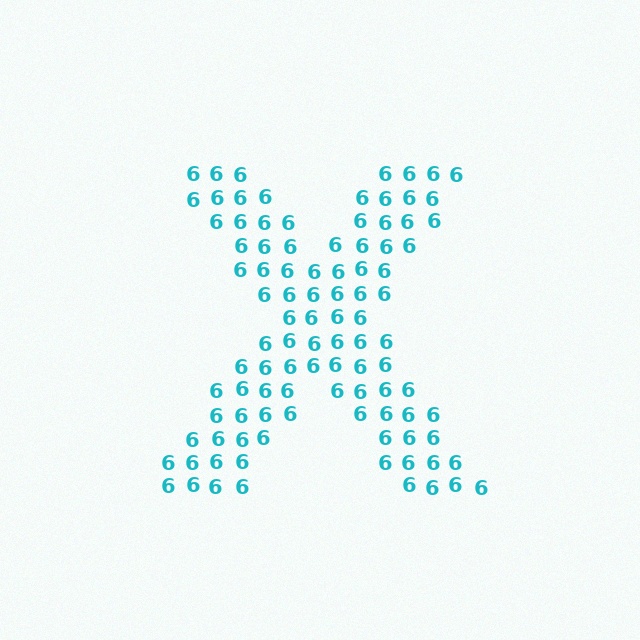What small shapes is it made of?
It is made of small digit 6's.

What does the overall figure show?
The overall figure shows the letter X.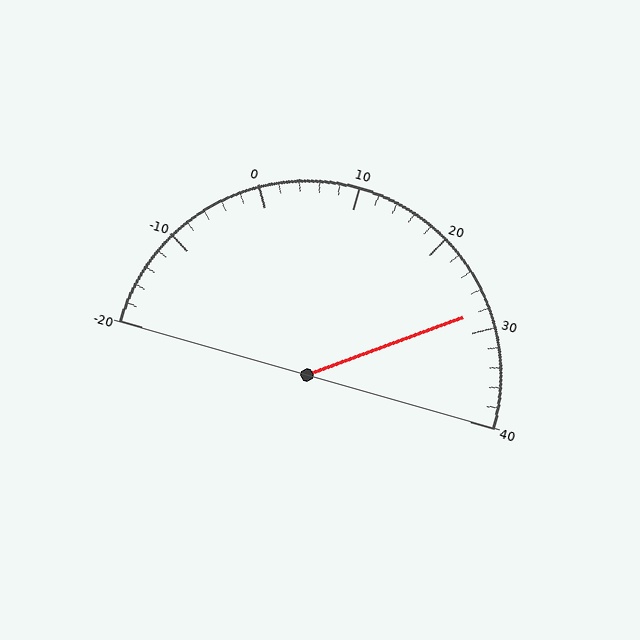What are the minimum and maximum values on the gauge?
The gauge ranges from -20 to 40.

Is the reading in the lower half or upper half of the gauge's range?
The reading is in the upper half of the range (-20 to 40).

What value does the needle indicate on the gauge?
The needle indicates approximately 28.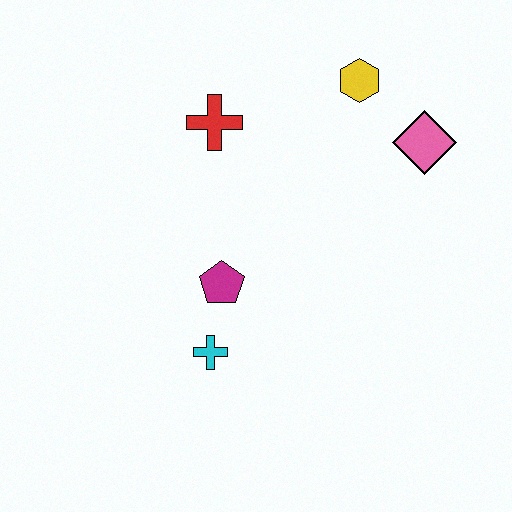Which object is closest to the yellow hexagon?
The pink diamond is closest to the yellow hexagon.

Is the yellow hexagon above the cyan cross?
Yes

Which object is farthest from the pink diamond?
The cyan cross is farthest from the pink diamond.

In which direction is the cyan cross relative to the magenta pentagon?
The cyan cross is below the magenta pentagon.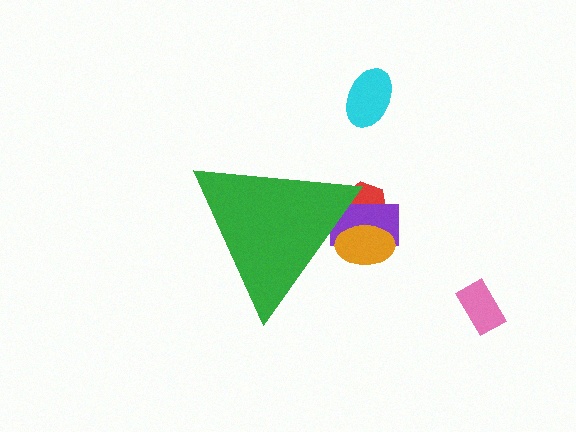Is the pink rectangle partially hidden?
No, the pink rectangle is fully visible.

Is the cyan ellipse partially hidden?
No, the cyan ellipse is fully visible.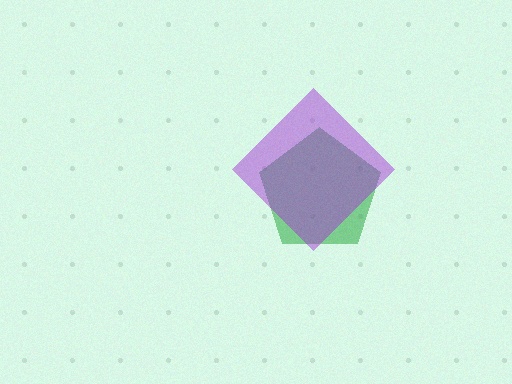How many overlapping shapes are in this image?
There are 2 overlapping shapes in the image.